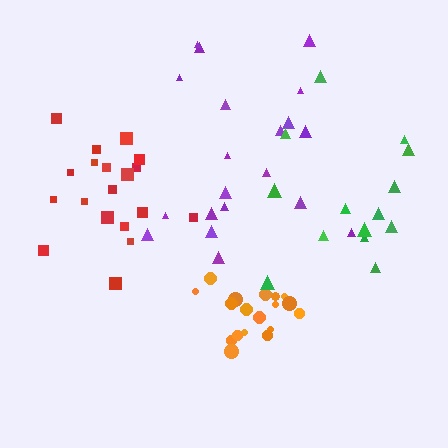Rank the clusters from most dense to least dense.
orange, red, purple, green.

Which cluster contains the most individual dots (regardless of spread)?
Purple (20).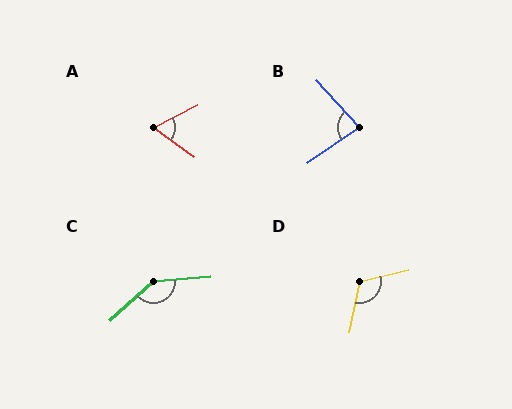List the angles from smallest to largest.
A (63°), B (83°), D (115°), C (143°).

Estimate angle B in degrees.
Approximately 83 degrees.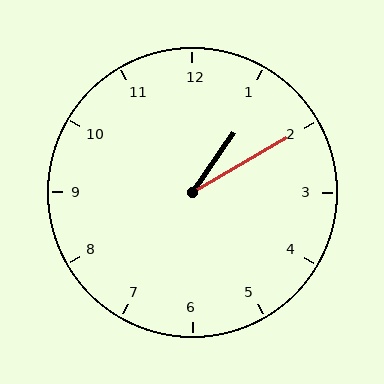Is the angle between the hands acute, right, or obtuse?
It is acute.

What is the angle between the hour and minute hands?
Approximately 25 degrees.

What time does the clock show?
1:10.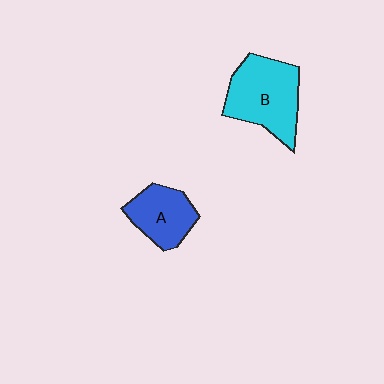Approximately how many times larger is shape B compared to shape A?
Approximately 1.5 times.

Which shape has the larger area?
Shape B (cyan).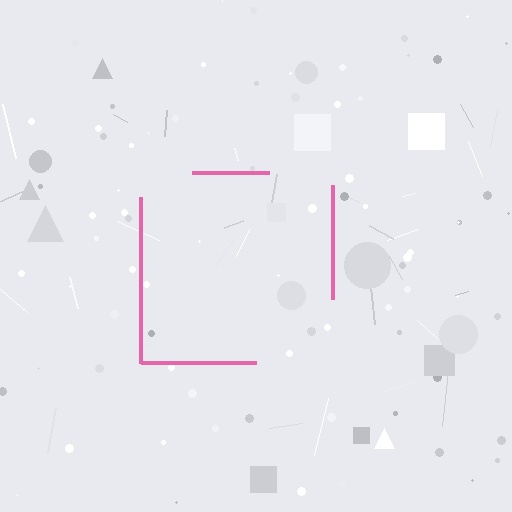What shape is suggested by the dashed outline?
The dashed outline suggests a square.